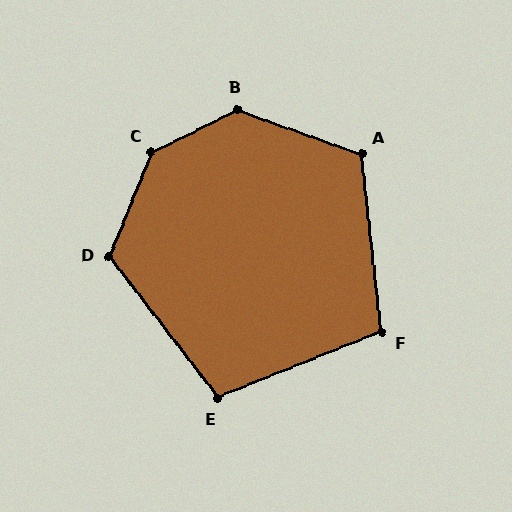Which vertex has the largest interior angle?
C, at approximately 138 degrees.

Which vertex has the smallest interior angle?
F, at approximately 105 degrees.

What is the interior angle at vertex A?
Approximately 116 degrees (obtuse).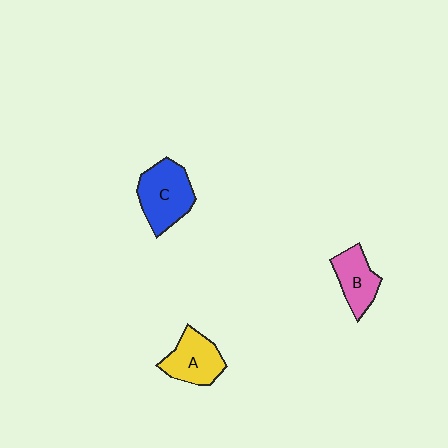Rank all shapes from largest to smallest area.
From largest to smallest: C (blue), A (yellow), B (pink).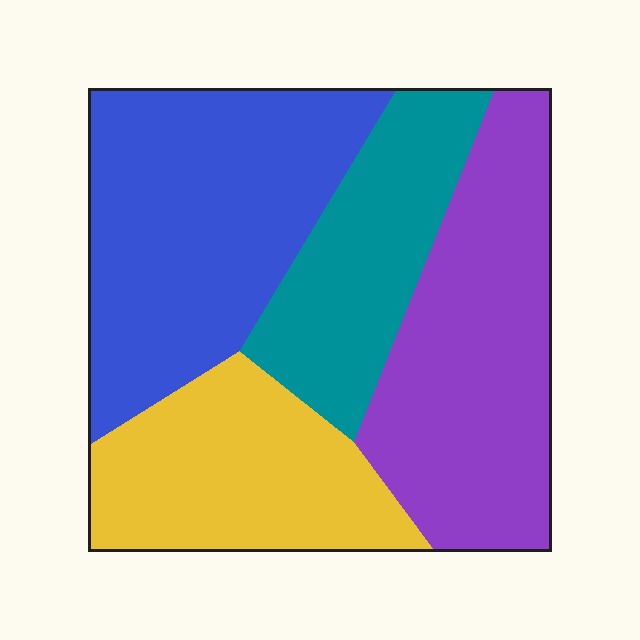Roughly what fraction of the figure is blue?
Blue takes up about one third (1/3) of the figure.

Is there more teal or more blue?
Blue.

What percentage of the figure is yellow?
Yellow covers about 20% of the figure.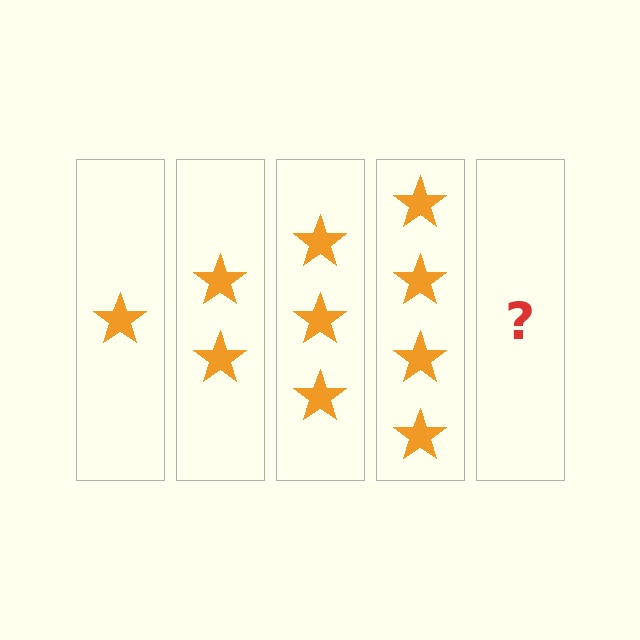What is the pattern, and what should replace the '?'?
The pattern is that each step adds one more star. The '?' should be 5 stars.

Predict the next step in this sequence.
The next step is 5 stars.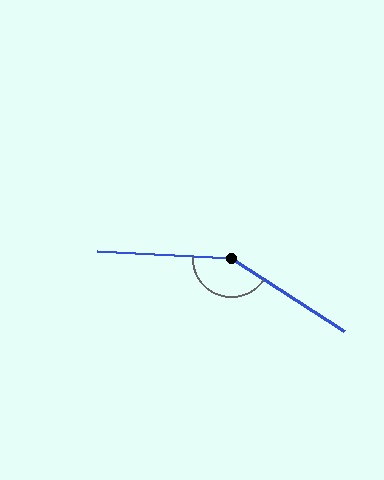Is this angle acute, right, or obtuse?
It is obtuse.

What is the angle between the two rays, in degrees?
Approximately 151 degrees.